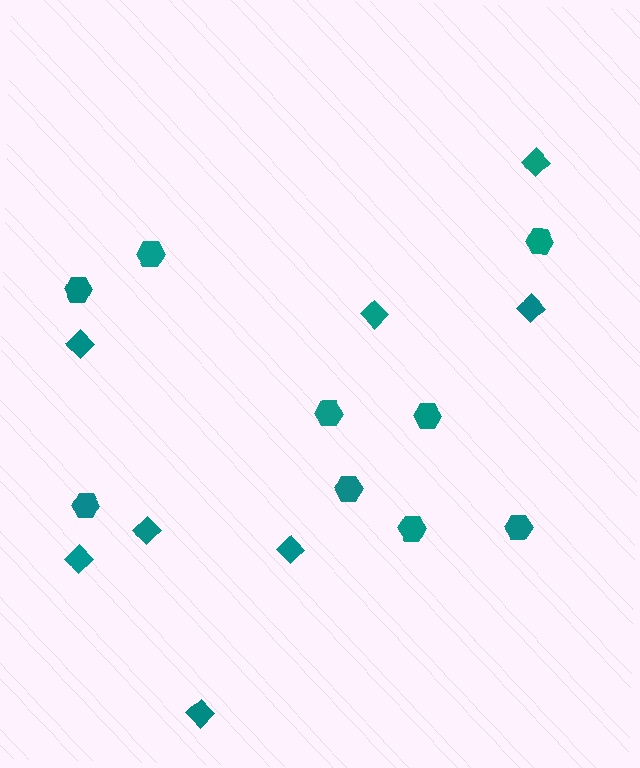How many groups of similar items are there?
There are 2 groups: one group of hexagons (9) and one group of diamonds (8).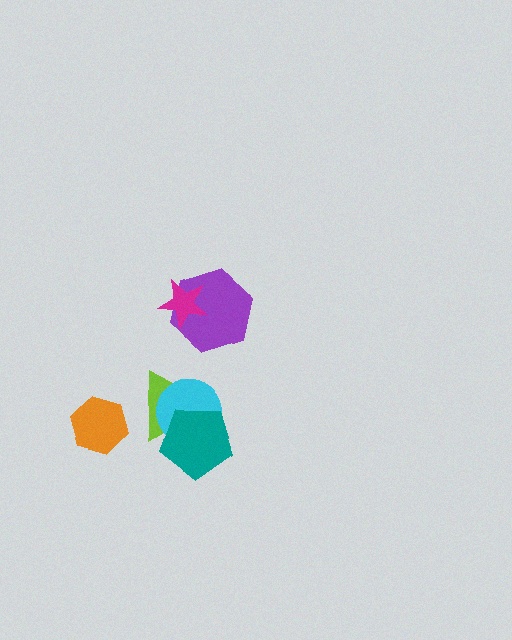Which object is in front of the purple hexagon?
The magenta star is in front of the purple hexagon.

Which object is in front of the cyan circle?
The teal pentagon is in front of the cyan circle.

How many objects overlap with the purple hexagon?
1 object overlaps with the purple hexagon.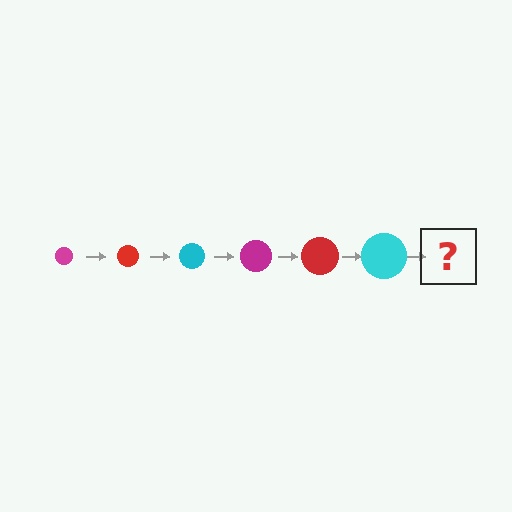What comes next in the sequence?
The next element should be a magenta circle, larger than the previous one.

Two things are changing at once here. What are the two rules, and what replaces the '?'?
The two rules are that the circle grows larger each step and the color cycles through magenta, red, and cyan. The '?' should be a magenta circle, larger than the previous one.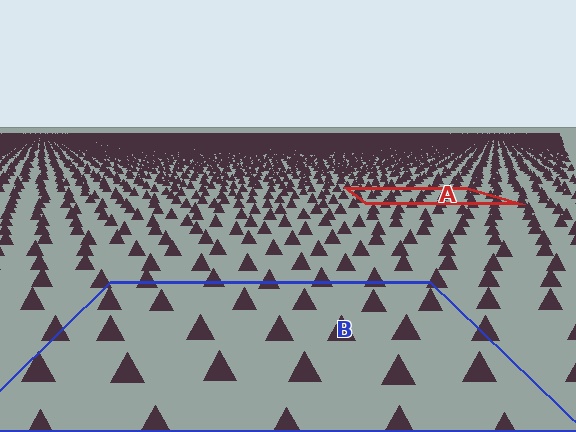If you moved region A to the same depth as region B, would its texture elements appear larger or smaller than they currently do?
They would appear larger. At a closer depth, the same texture elements are projected at a bigger on-screen size.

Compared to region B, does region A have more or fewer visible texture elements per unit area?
Region A has more texture elements per unit area — they are packed more densely because it is farther away.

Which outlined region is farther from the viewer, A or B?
Region A is farther from the viewer — the texture elements inside it appear smaller and more densely packed.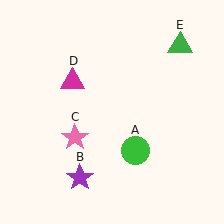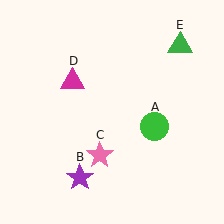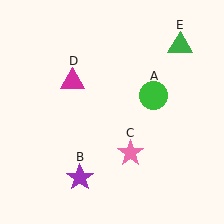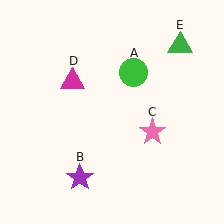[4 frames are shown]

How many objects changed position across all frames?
2 objects changed position: green circle (object A), pink star (object C).